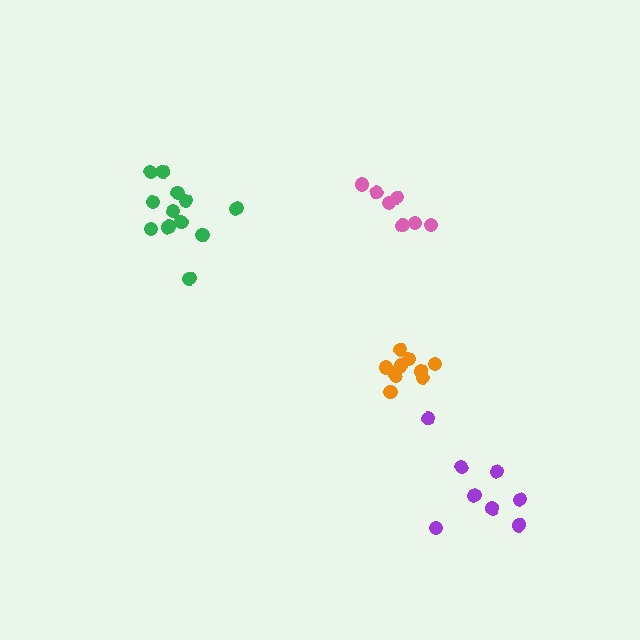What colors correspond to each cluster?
The clusters are colored: green, orange, pink, purple.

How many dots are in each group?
Group 1: 12 dots, Group 2: 10 dots, Group 3: 7 dots, Group 4: 8 dots (37 total).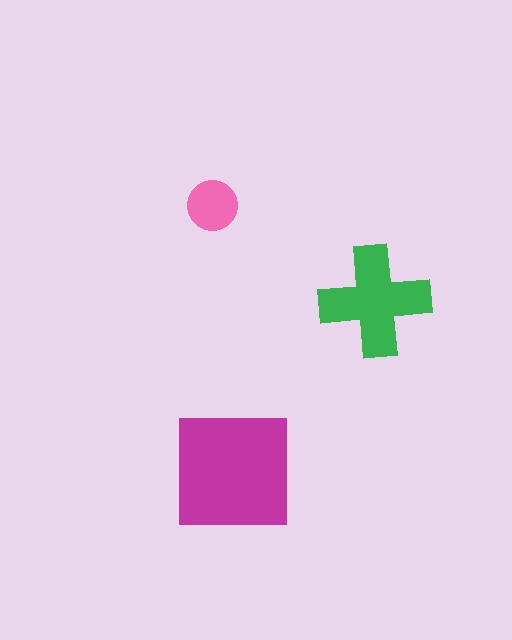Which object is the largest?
The magenta square.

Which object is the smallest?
The pink circle.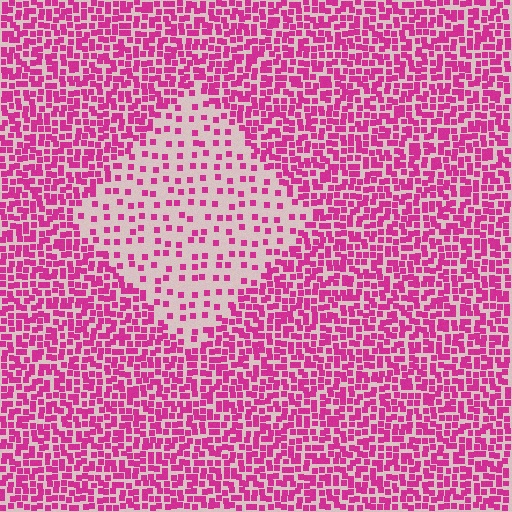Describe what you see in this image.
The image contains small magenta elements arranged at two different densities. A diamond-shaped region is visible where the elements are less densely packed than the surrounding area.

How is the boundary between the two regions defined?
The boundary is defined by a change in element density (approximately 2.8x ratio). All elements are the same color, size, and shape.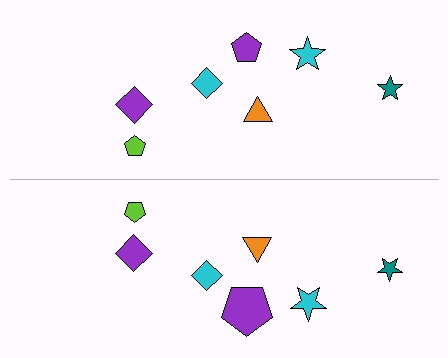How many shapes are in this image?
There are 14 shapes in this image.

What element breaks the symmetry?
The purple pentagon on the bottom side has a different size than its mirror counterpart.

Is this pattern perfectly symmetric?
No, the pattern is not perfectly symmetric. The purple pentagon on the bottom side has a different size than its mirror counterpart.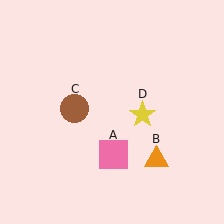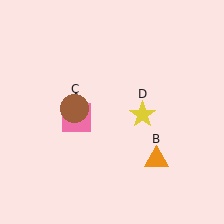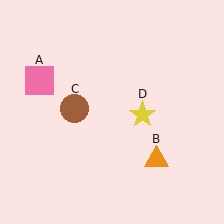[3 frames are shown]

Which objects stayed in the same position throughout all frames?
Orange triangle (object B) and brown circle (object C) and yellow star (object D) remained stationary.